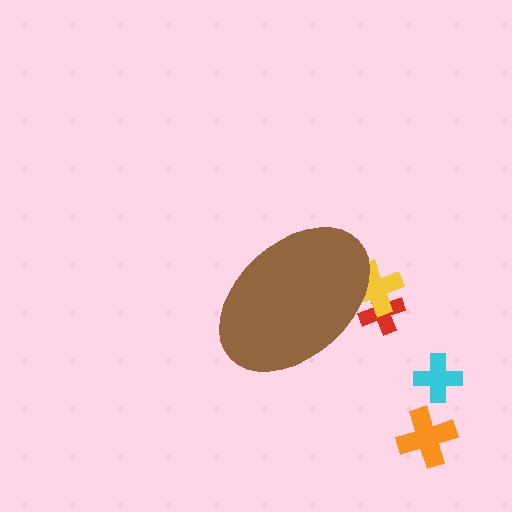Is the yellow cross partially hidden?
Yes, the yellow cross is partially hidden behind the brown ellipse.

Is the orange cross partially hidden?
No, the orange cross is fully visible.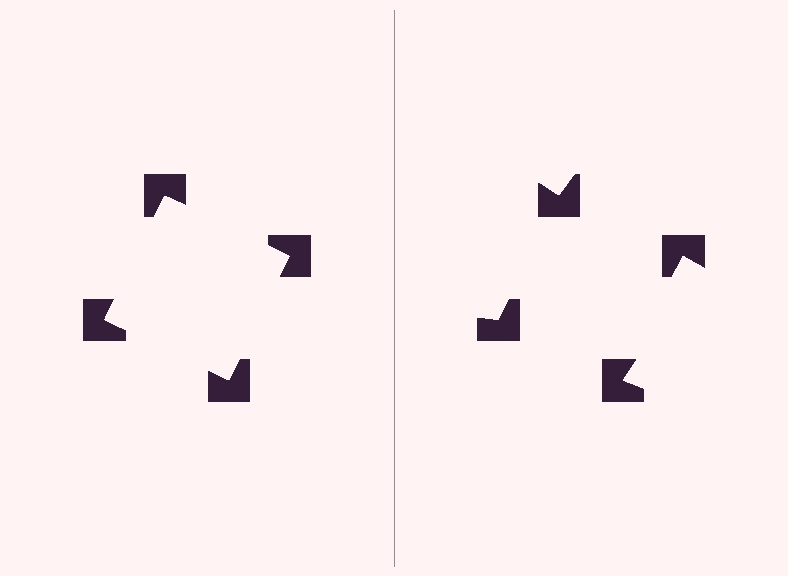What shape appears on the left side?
An illusory square.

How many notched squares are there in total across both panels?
8 — 4 on each side.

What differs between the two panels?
The notched squares are positioned identically on both sides; only the wedge orientations differ. On the left they align to a square; on the right they are misaligned.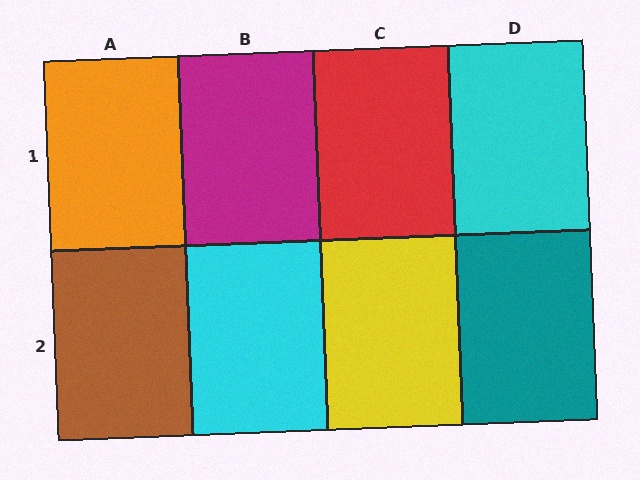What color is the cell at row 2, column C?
Yellow.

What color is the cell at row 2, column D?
Teal.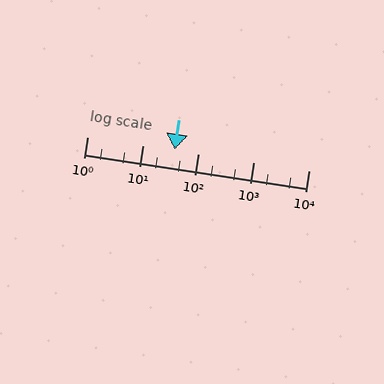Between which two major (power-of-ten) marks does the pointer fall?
The pointer is between 10 and 100.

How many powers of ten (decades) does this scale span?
The scale spans 4 decades, from 1 to 10000.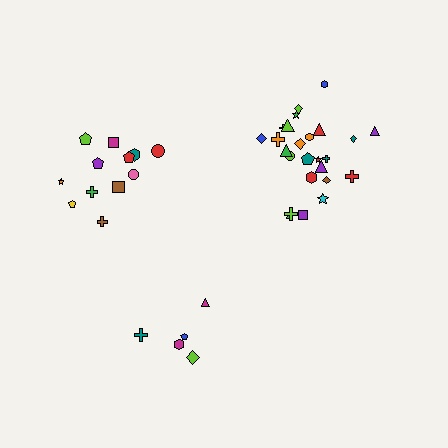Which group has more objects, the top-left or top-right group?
The top-right group.